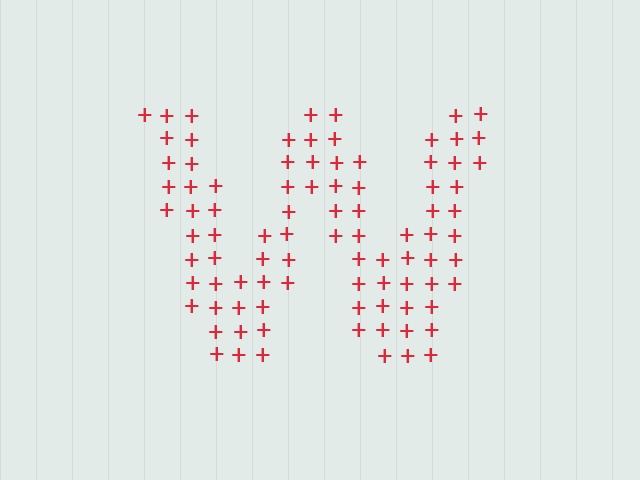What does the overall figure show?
The overall figure shows the letter W.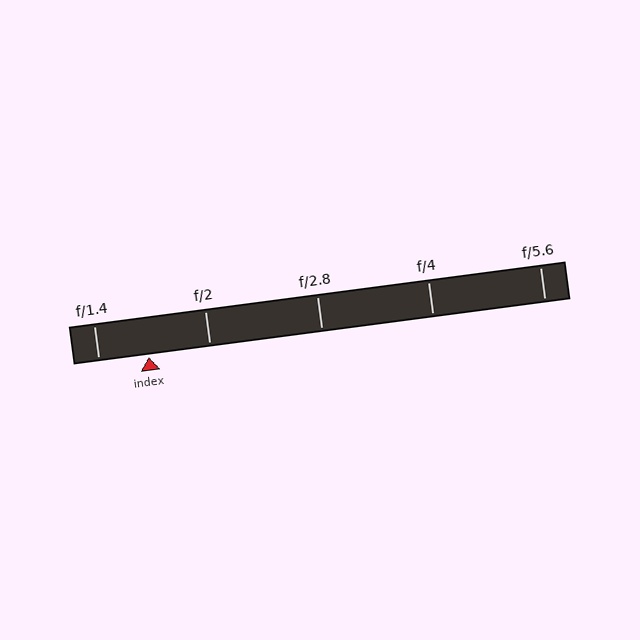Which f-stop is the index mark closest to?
The index mark is closest to f/1.4.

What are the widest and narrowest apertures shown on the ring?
The widest aperture shown is f/1.4 and the narrowest is f/5.6.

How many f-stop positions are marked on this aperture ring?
There are 5 f-stop positions marked.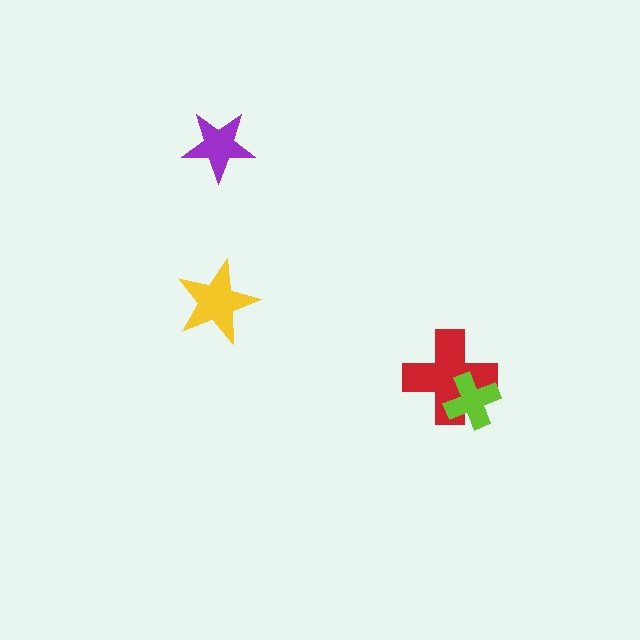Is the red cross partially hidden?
Yes, it is partially covered by another shape.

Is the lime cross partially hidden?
No, no other shape covers it.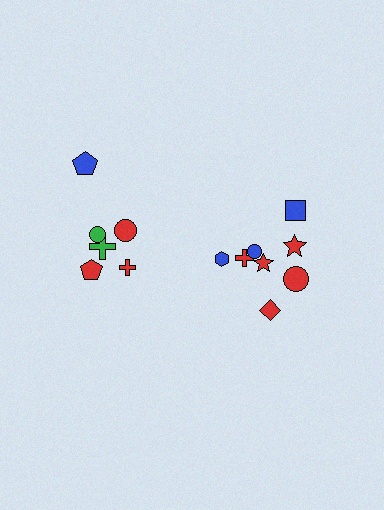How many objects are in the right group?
There are 8 objects.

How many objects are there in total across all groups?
There are 14 objects.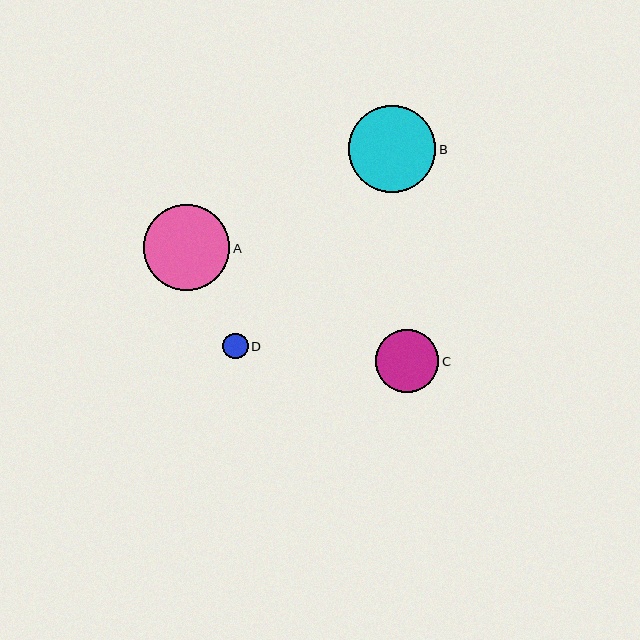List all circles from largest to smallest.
From largest to smallest: B, A, C, D.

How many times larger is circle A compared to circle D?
Circle A is approximately 3.3 times the size of circle D.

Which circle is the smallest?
Circle D is the smallest with a size of approximately 26 pixels.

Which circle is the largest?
Circle B is the largest with a size of approximately 87 pixels.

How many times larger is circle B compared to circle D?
Circle B is approximately 3.4 times the size of circle D.